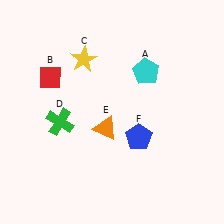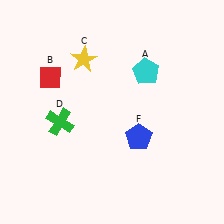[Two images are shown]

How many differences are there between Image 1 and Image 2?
There is 1 difference between the two images.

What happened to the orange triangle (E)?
The orange triangle (E) was removed in Image 2. It was in the bottom-left area of Image 1.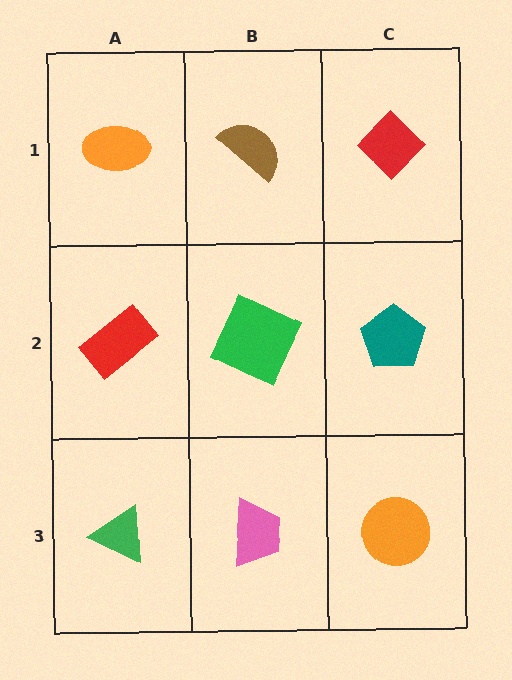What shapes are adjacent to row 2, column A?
An orange ellipse (row 1, column A), a green triangle (row 3, column A), a green square (row 2, column B).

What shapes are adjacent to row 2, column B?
A brown semicircle (row 1, column B), a pink trapezoid (row 3, column B), a red rectangle (row 2, column A), a teal pentagon (row 2, column C).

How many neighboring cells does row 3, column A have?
2.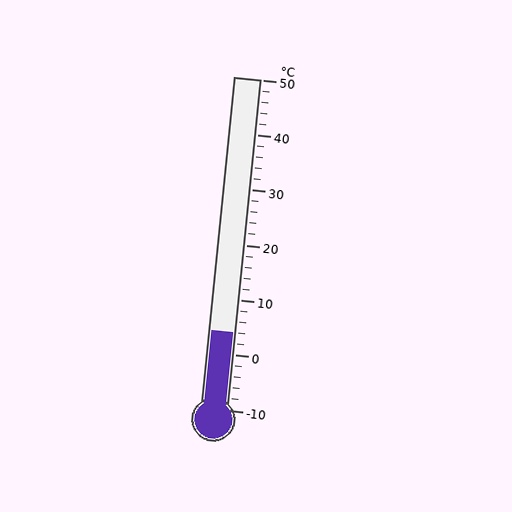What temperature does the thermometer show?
The thermometer shows approximately 4°C.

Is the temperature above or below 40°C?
The temperature is below 40°C.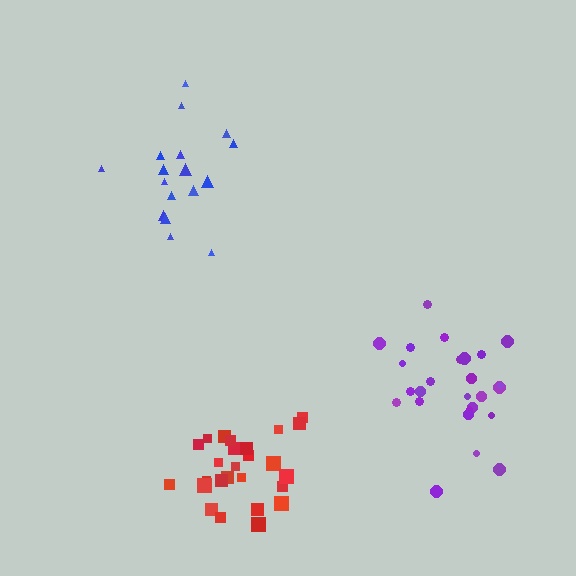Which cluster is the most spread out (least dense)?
Blue.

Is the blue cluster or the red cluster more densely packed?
Red.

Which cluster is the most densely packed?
Red.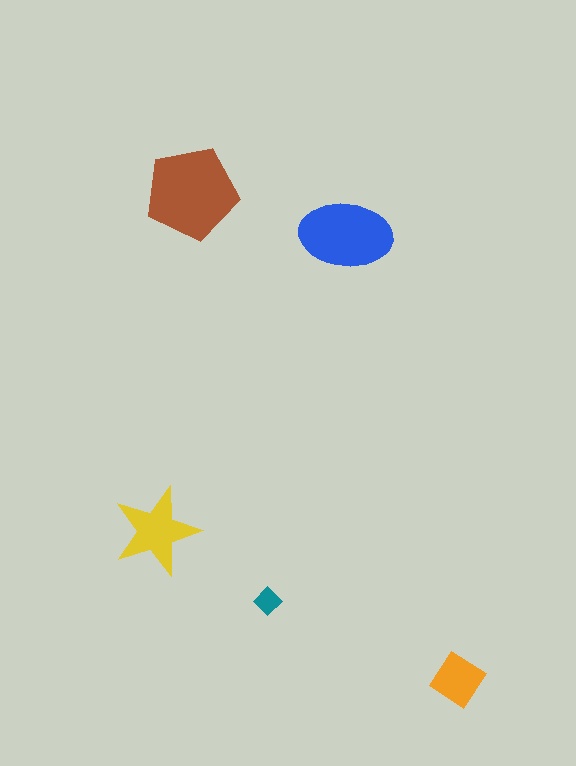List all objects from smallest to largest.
The teal diamond, the orange diamond, the yellow star, the blue ellipse, the brown pentagon.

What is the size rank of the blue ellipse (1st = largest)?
2nd.